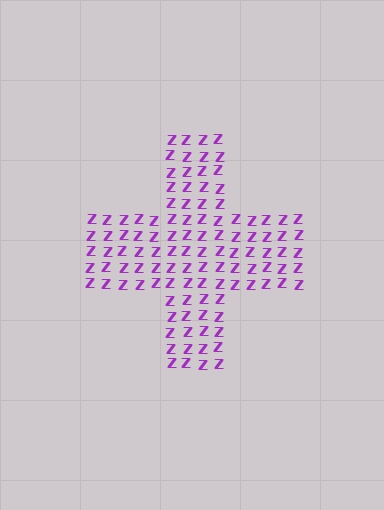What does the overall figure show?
The overall figure shows a cross.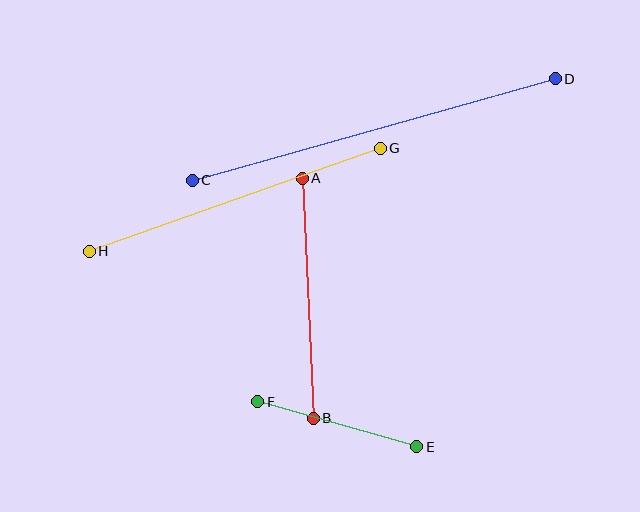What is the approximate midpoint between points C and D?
The midpoint is at approximately (374, 130) pixels.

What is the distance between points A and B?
The distance is approximately 241 pixels.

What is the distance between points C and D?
The distance is approximately 377 pixels.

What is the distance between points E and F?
The distance is approximately 165 pixels.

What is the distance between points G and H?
The distance is approximately 309 pixels.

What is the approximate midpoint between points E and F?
The midpoint is at approximately (337, 424) pixels.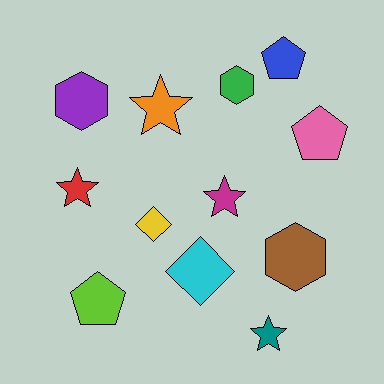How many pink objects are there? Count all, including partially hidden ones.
There is 1 pink object.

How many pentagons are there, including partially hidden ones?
There are 3 pentagons.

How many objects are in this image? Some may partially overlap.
There are 12 objects.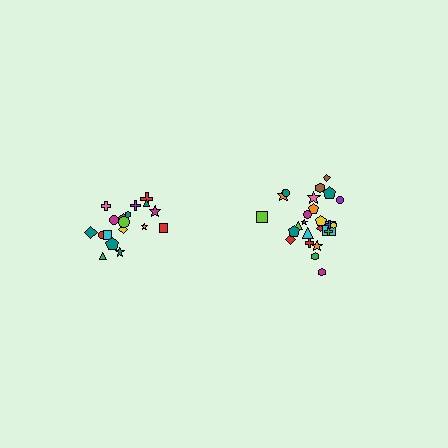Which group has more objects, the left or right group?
The right group.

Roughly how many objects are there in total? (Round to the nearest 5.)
Roughly 45 objects in total.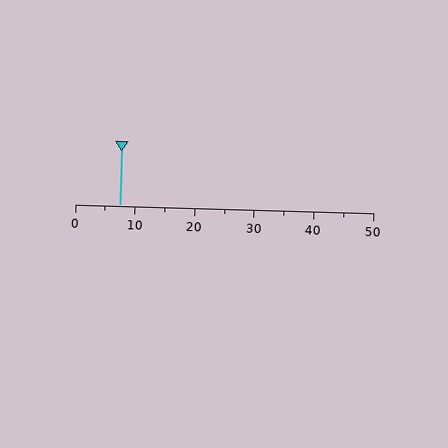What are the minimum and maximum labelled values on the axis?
The axis runs from 0 to 50.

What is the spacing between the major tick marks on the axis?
The major ticks are spaced 10 apart.